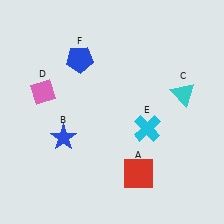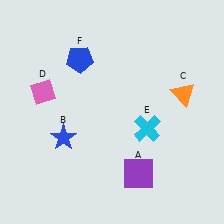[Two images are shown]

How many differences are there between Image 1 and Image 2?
There are 2 differences between the two images.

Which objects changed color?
A changed from red to purple. C changed from cyan to orange.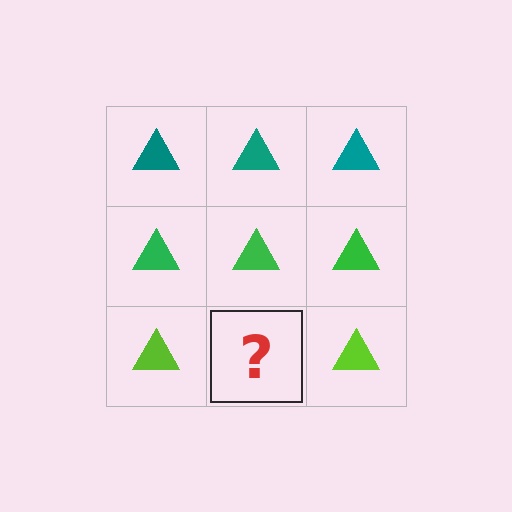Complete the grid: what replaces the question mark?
The question mark should be replaced with a lime triangle.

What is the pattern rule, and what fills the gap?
The rule is that each row has a consistent color. The gap should be filled with a lime triangle.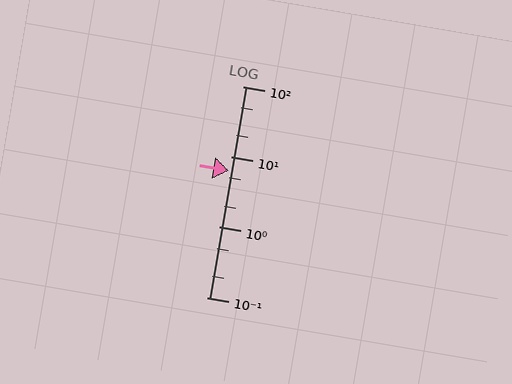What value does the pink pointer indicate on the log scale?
The pointer indicates approximately 6.3.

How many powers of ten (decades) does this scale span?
The scale spans 3 decades, from 0.1 to 100.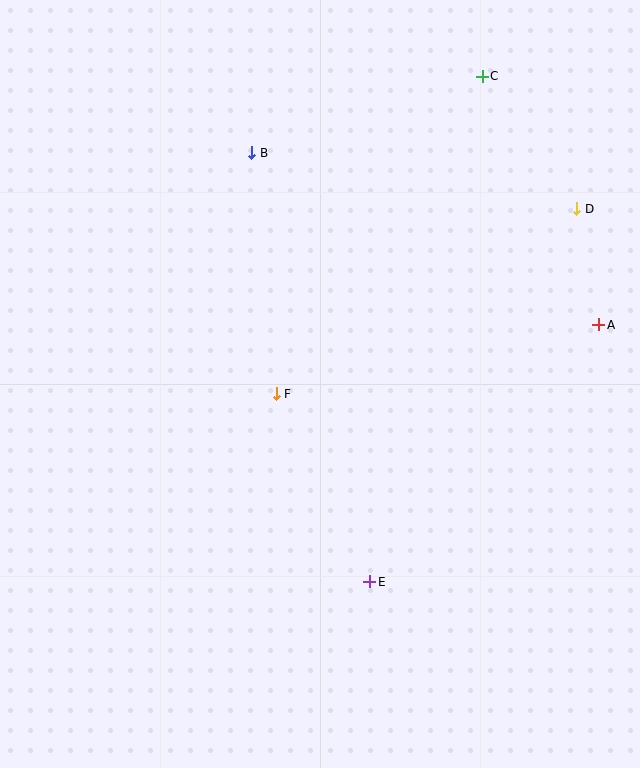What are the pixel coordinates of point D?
Point D is at (577, 209).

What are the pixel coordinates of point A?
Point A is at (599, 325).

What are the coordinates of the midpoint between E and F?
The midpoint between E and F is at (323, 488).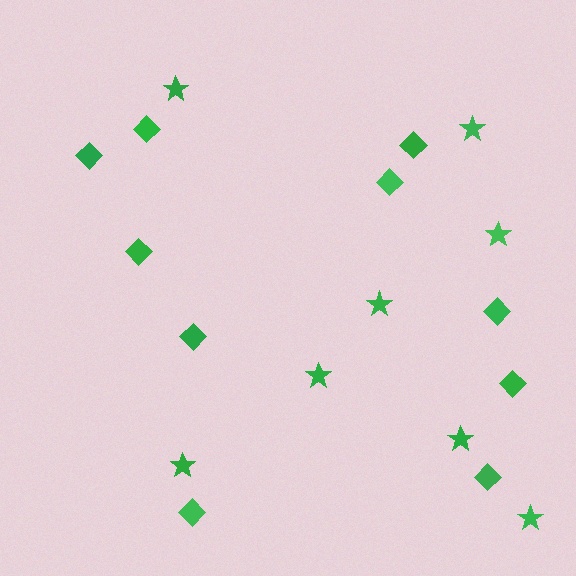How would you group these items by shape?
There are 2 groups: one group of stars (8) and one group of diamonds (10).